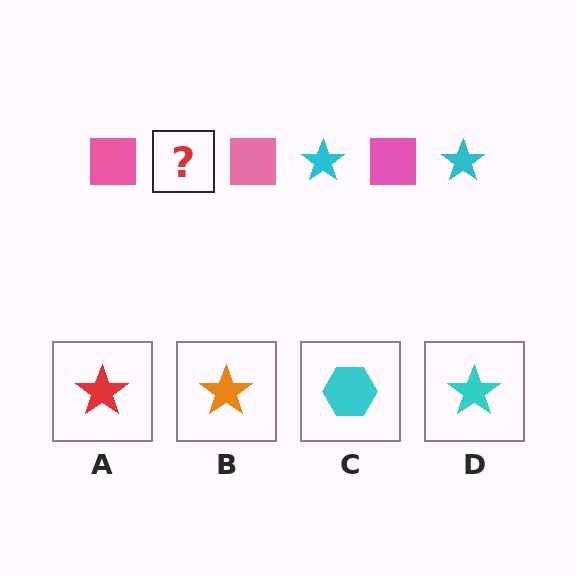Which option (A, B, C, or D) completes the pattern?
D.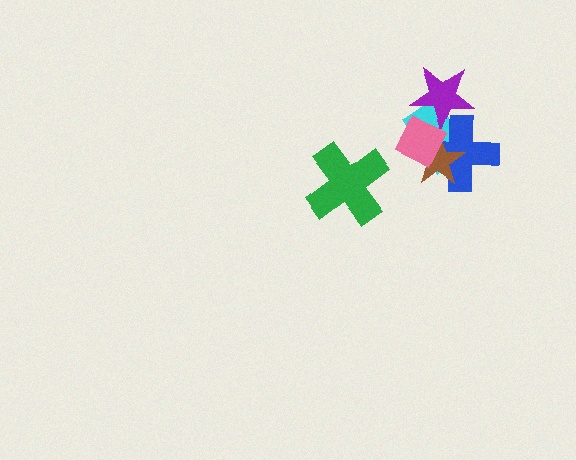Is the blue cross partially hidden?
Yes, it is partially covered by another shape.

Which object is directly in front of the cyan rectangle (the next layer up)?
The purple star is directly in front of the cyan rectangle.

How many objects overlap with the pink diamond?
4 objects overlap with the pink diamond.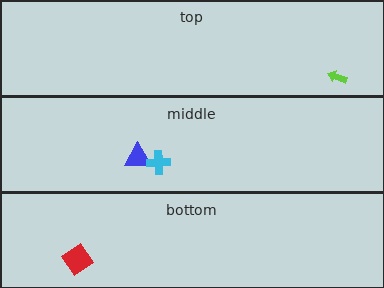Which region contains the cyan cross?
The middle region.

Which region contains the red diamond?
The bottom region.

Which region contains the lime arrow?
The top region.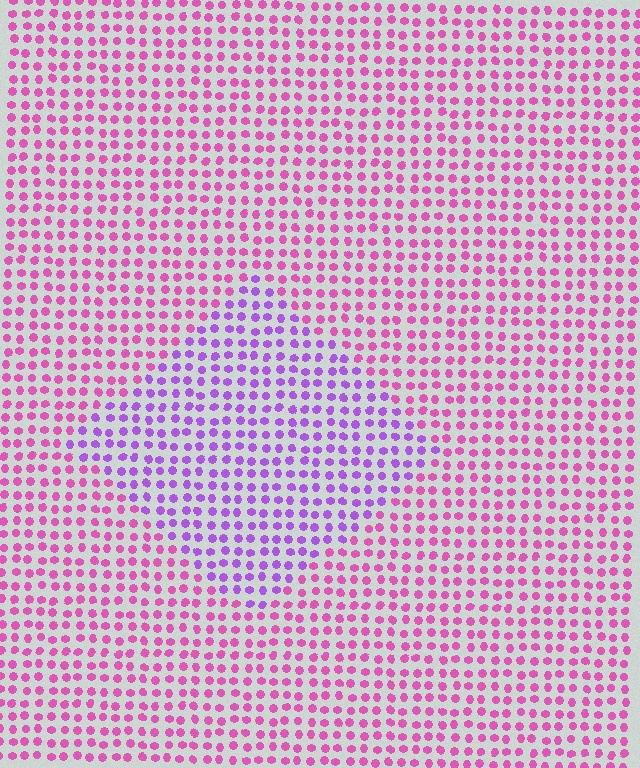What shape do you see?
I see a diamond.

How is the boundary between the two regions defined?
The boundary is defined purely by a slight shift in hue (about 40 degrees). Spacing, size, and orientation are identical on both sides.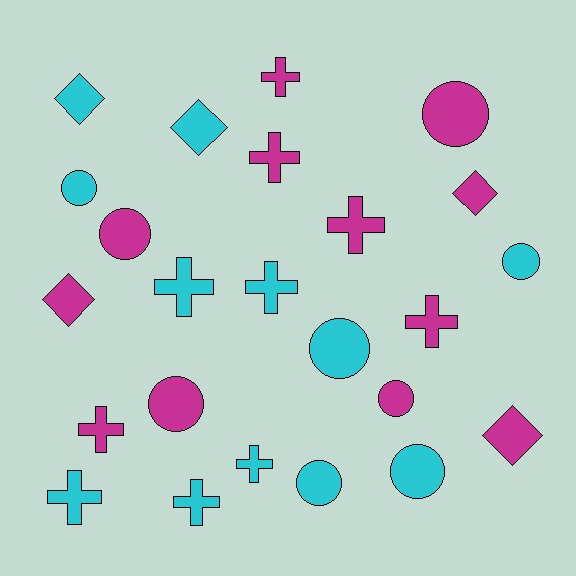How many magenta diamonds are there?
There are 3 magenta diamonds.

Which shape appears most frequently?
Cross, with 10 objects.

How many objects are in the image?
There are 24 objects.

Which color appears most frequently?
Cyan, with 12 objects.